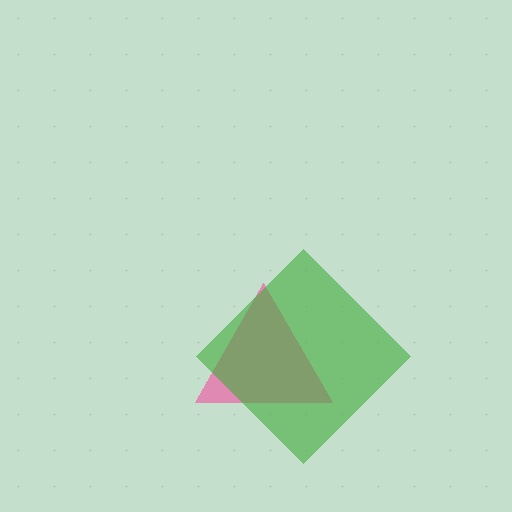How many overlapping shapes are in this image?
There are 2 overlapping shapes in the image.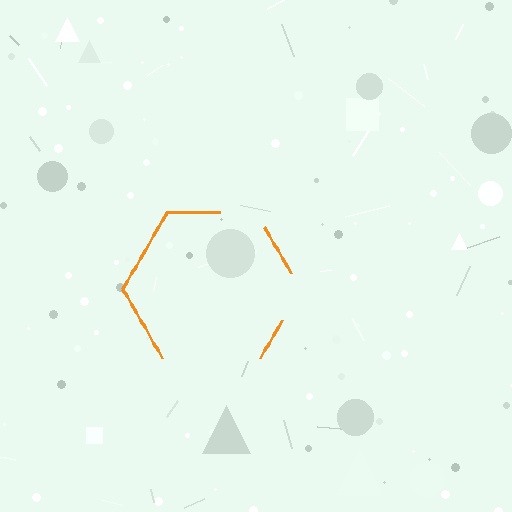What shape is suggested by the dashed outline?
The dashed outline suggests a hexagon.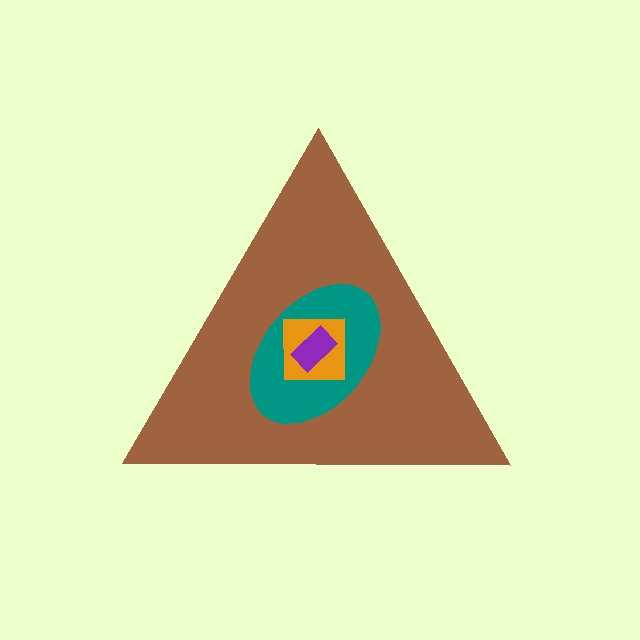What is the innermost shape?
The purple rectangle.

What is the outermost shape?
The brown triangle.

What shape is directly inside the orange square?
The purple rectangle.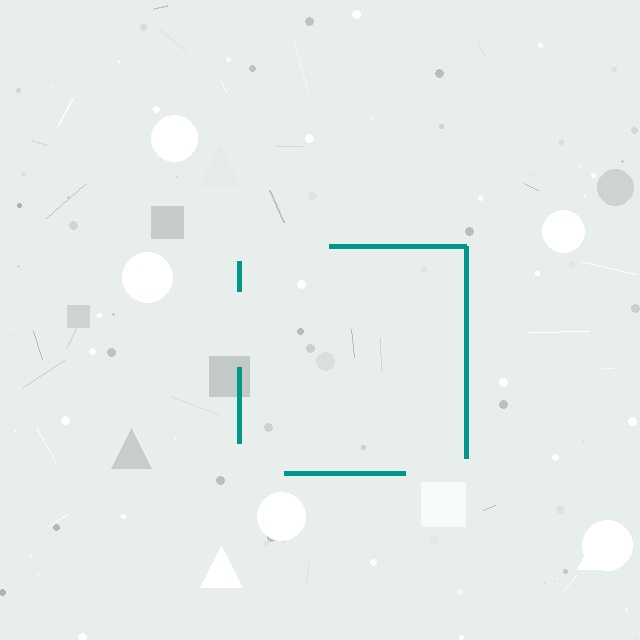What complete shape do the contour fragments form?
The contour fragments form a square.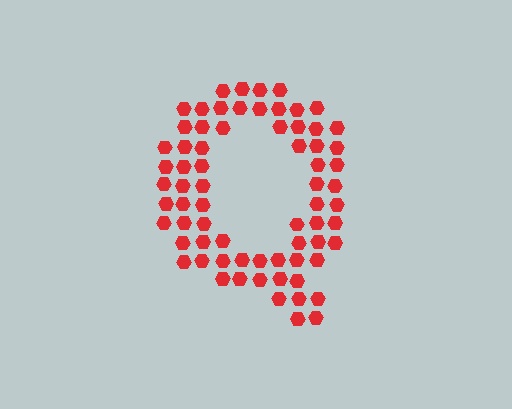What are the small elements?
The small elements are hexagons.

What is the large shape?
The large shape is the letter Q.